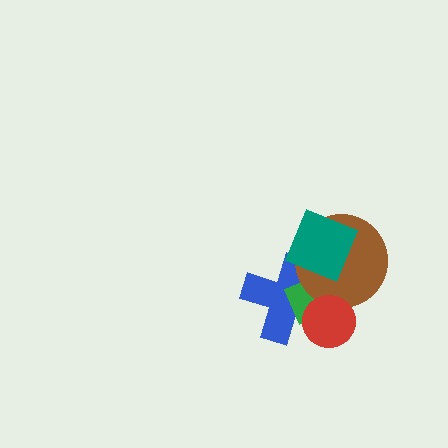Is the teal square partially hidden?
No, no other shape covers it.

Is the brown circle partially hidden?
Yes, it is partially covered by another shape.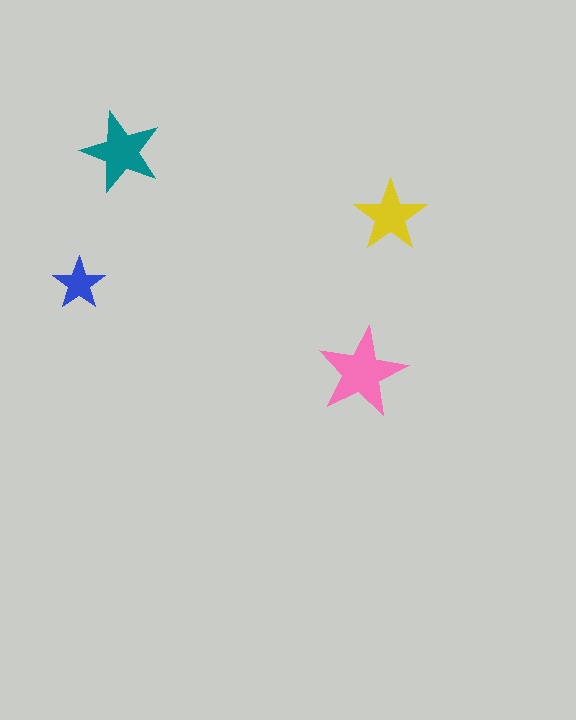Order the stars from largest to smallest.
the pink one, the teal one, the yellow one, the blue one.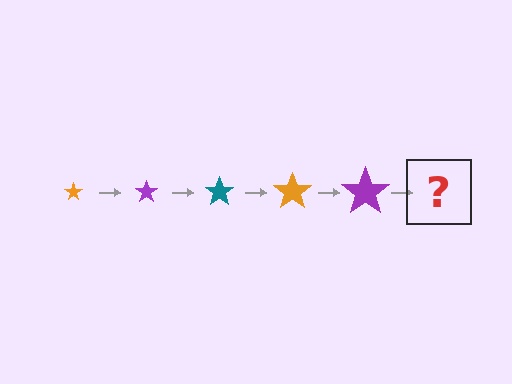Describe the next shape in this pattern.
It should be a teal star, larger than the previous one.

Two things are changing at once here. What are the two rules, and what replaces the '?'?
The two rules are that the star grows larger each step and the color cycles through orange, purple, and teal. The '?' should be a teal star, larger than the previous one.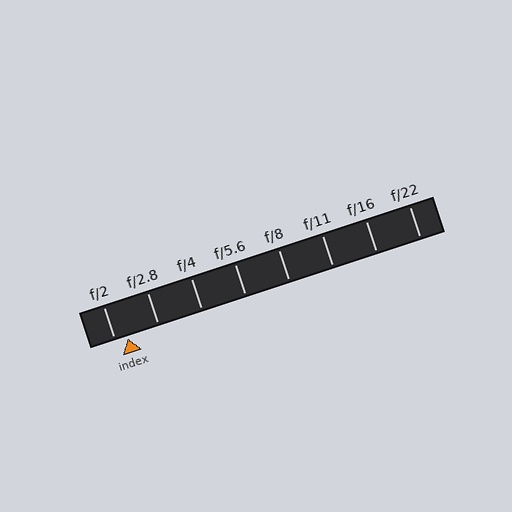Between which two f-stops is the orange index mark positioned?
The index mark is between f/2 and f/2.8.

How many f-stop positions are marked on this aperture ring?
There are 8 f-stop positions marked.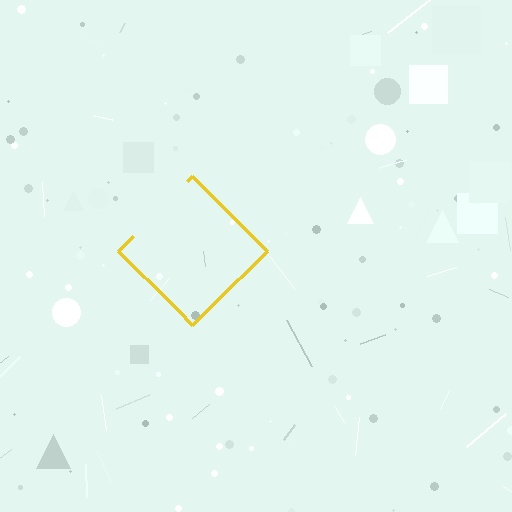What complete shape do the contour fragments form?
The contour fragments form a diamond.